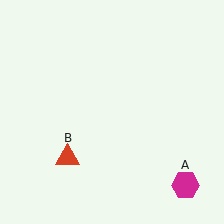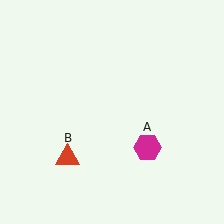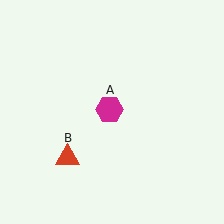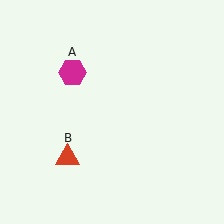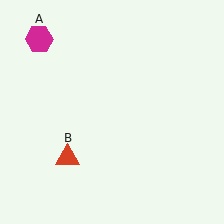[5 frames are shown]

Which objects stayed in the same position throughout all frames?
Red triangle (object B) remained stationary.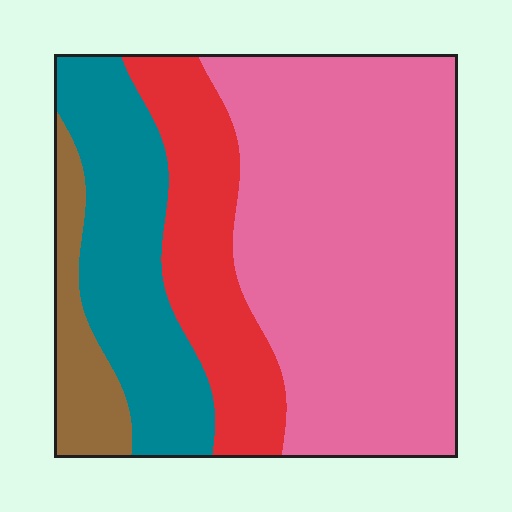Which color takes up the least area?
Brown, at roughly 10%.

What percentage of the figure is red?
Red covers around 20% of the figure.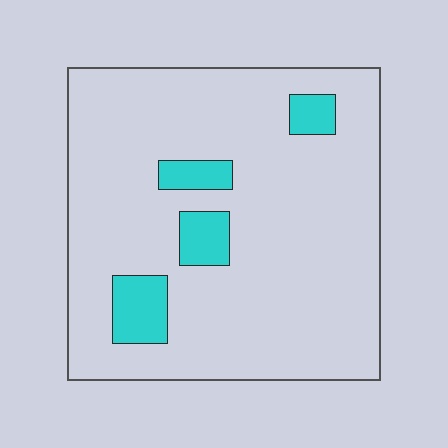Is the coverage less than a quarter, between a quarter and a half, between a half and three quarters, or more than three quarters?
Less than a quarter.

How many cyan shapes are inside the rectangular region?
4.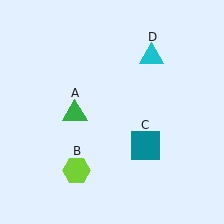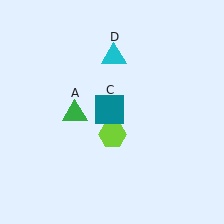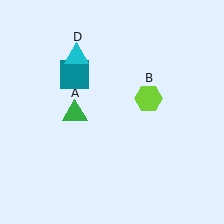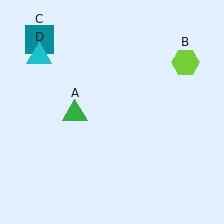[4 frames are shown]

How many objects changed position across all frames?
3 objects changed position: lime hexagon (object B), teal square (object C), cyan triangle (object D).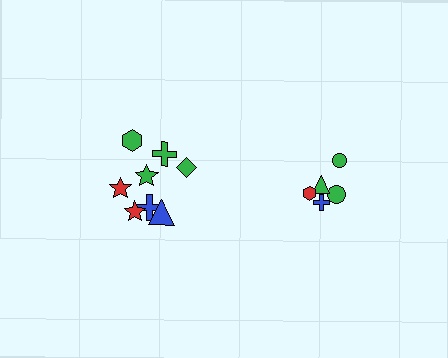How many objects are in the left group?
There are 8 objects.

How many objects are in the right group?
There are 5 objects.